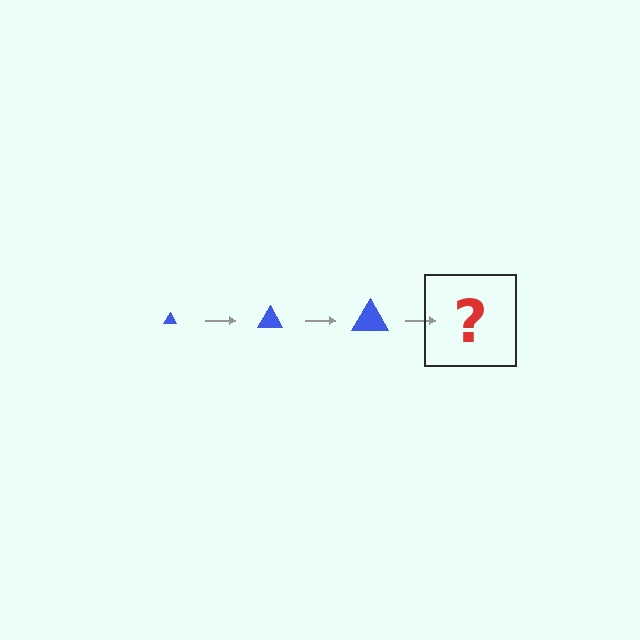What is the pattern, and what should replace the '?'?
The pattern is that the triangle gets progressively larger each step. The '?' should be a blue triangle, larger than the previous one.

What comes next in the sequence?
The next element should be a blue triangle, larger than the previous one.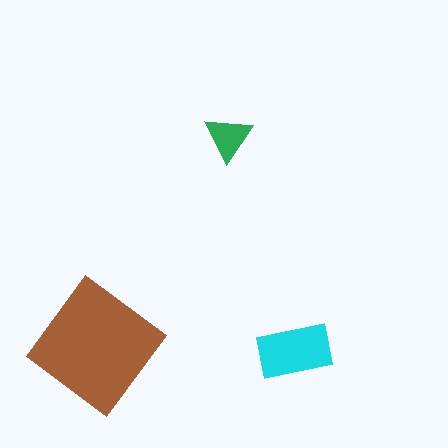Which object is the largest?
The brown diamond.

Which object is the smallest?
The green triangle.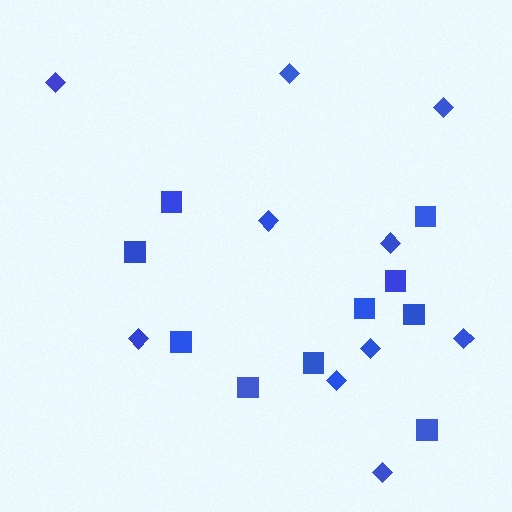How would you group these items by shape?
There are 2 groups: one group of diamonds (10) and one group of squares (10).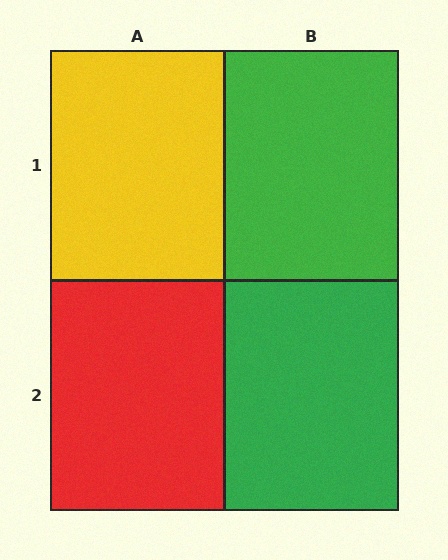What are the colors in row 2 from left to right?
Red, green.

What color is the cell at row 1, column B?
Green.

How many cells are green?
2 cells are green.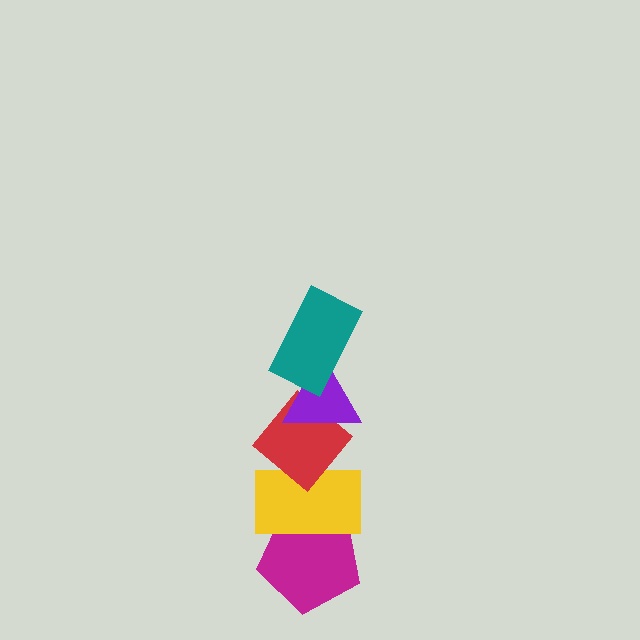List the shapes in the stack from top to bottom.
From top to bottom: the teal rectangle, the purple triangle, the red diamond, the yellow rectangle, the magenta pentagon.